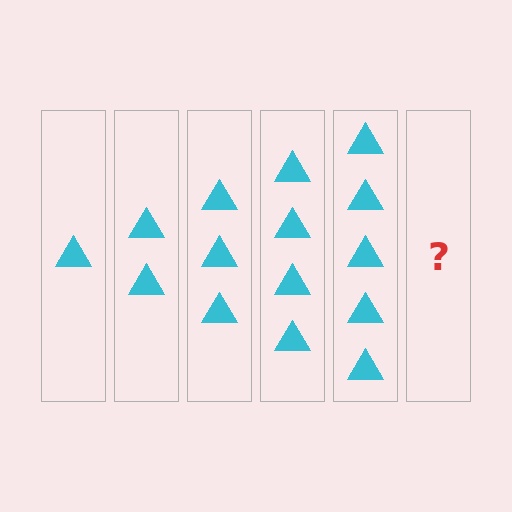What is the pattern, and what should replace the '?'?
The pattern is that each step adds one more triangle. The '?' should be 6 triangles.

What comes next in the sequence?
The next element should be 6 triangles.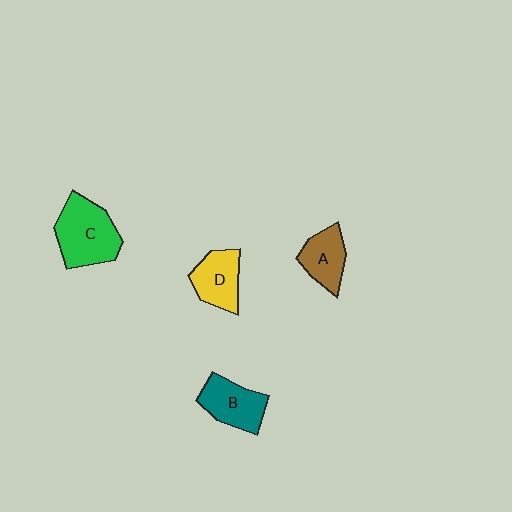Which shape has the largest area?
Shape C (green).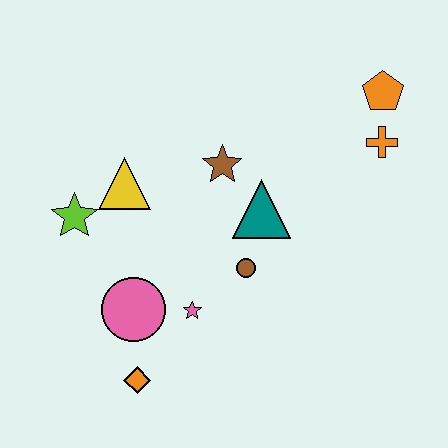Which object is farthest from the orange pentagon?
The orange diamond is farthest from the orange pentagon.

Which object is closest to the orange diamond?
The pink circle is closest to the orange diamond.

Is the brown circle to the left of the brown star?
No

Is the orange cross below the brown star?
No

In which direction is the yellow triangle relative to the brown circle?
The yellow triangle is to the left of the brown circle.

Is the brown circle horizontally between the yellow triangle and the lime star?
No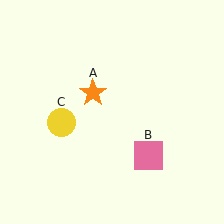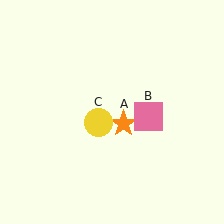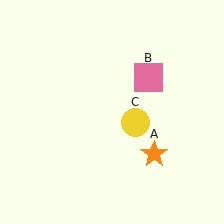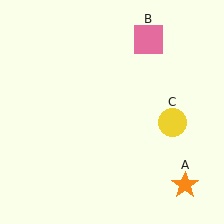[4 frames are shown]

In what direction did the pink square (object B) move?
The pink square (object B) moved up.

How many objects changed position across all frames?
3 objects changed position: orange star (object A), pink square (object B), yellow circle (object C).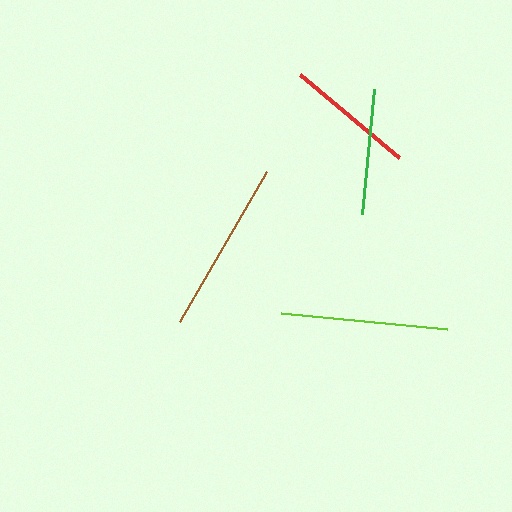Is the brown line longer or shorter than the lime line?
The brown line is longer than the lime line.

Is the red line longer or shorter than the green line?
The red line is longer than the green line.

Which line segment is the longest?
The brown line is the longest at approximately 173 pixels.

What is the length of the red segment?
The red segment is approximately 128 pixels long.